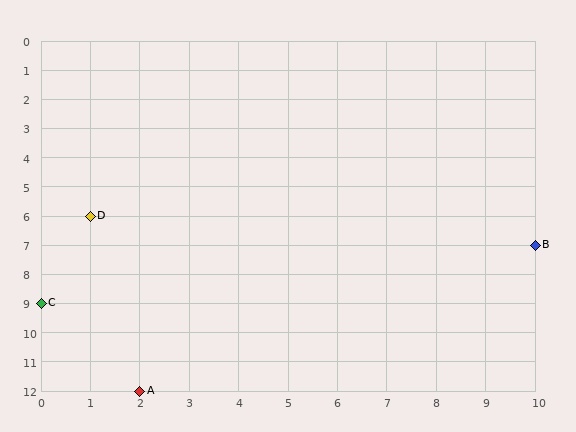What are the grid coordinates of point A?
Point A is at grid coordinates (2, 12).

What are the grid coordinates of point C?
Point C is at grid coordinates (0, 9).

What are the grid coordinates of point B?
Point B is at grid coordinates (10, 7).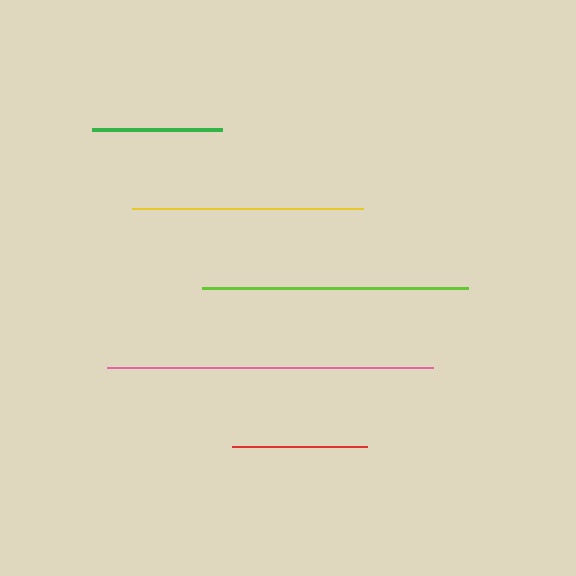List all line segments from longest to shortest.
From longest to shortest: pink, lime, yellow, red, green.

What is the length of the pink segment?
The pink segment is approximately 326 pixels long.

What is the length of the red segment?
The red segment is approximately 135 pixels long.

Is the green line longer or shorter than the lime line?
The lime line is longer than the green line.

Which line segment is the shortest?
The green line is the shortest at approximately 130 pixels.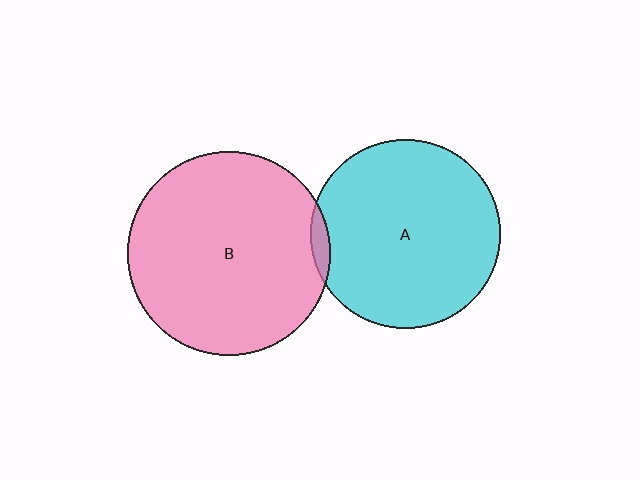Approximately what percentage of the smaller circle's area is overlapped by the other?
Approximately 5%.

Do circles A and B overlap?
Yes.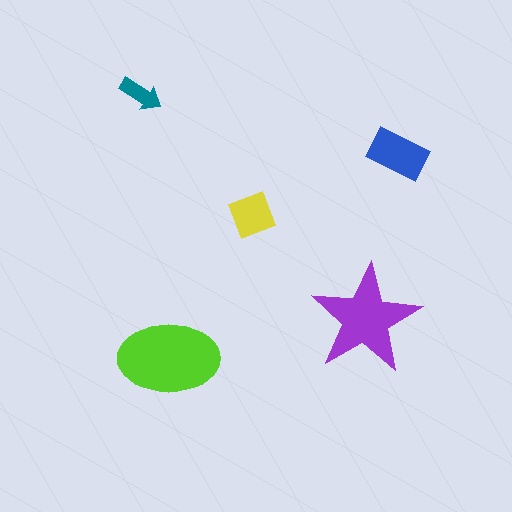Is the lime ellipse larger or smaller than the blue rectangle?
Larger.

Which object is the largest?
The lime ellipse.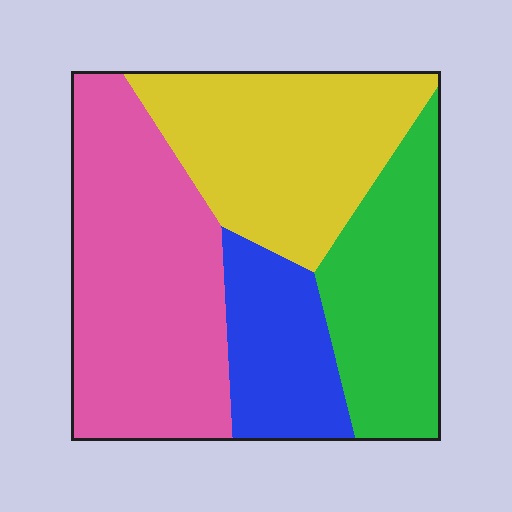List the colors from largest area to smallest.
From largest to smallest: pink, yellow, green, blue.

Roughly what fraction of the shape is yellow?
Yellow takes up about one quarter (1/4) of the shape.